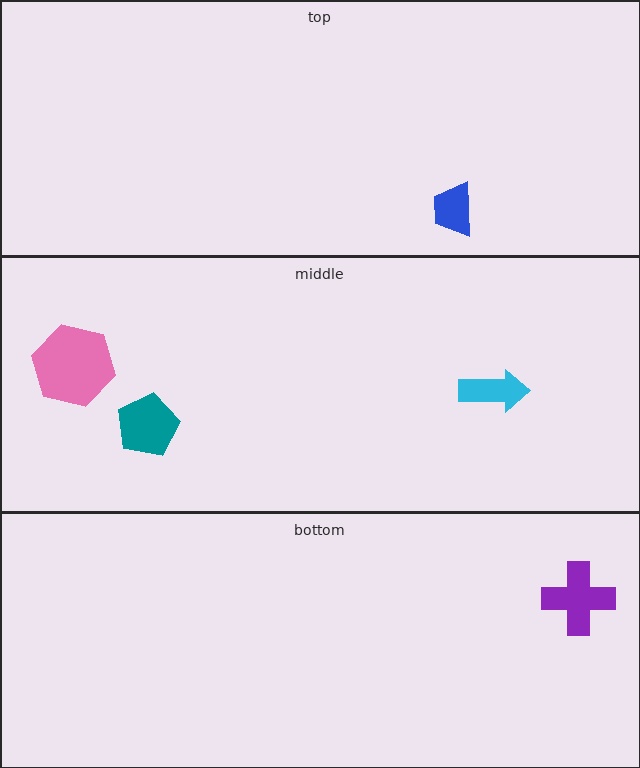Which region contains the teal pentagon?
The middle region.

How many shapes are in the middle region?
3.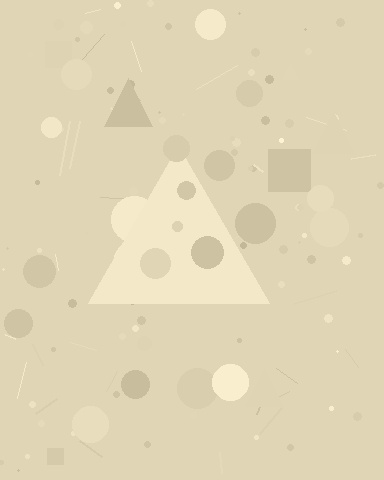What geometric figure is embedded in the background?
A triangle is embedded in the background.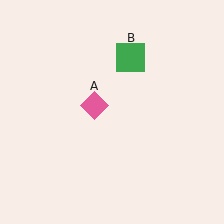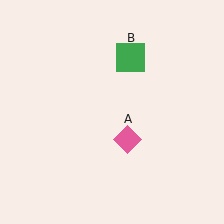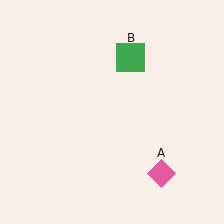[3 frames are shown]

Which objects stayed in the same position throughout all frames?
Green square (object B) remained stationary.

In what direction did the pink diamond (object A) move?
The pink diamond (object A) moved down and to the right.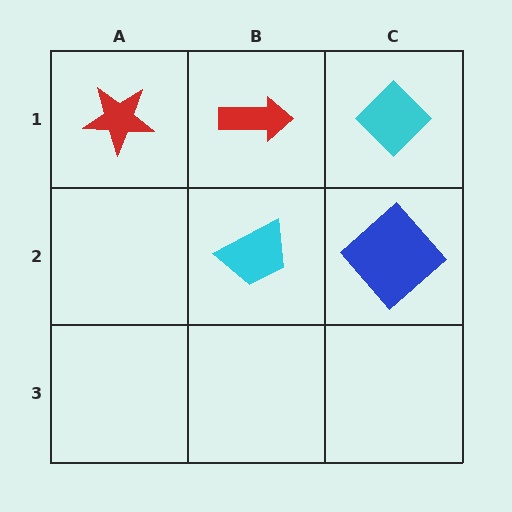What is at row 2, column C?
A blue diamond.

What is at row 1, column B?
A red arrow.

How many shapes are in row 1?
3 shapes.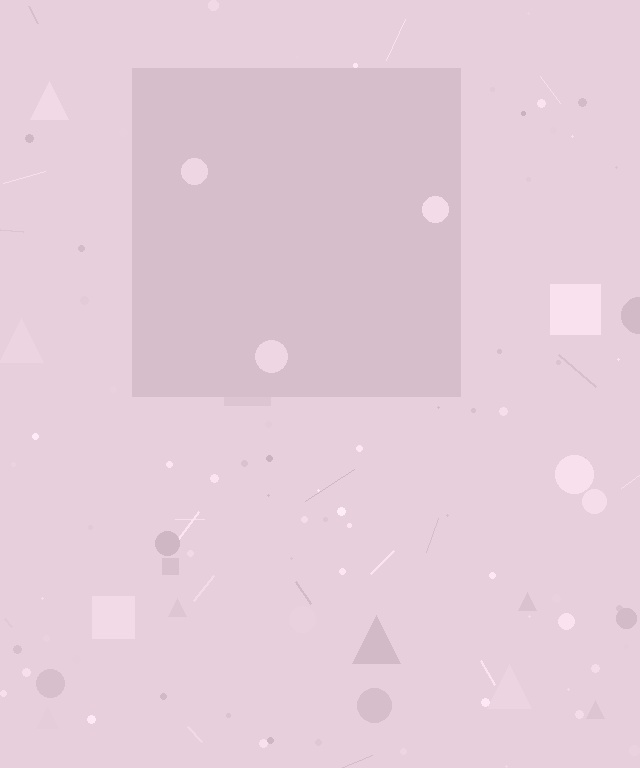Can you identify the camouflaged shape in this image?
The camouflaged shape is a square.